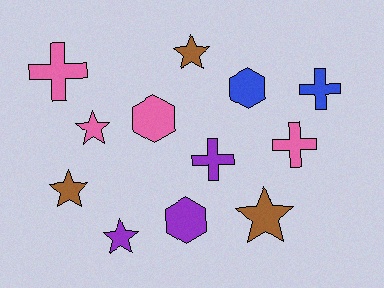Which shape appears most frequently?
Star, with 5 objects.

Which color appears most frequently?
Pink, with 4 objects.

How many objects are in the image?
There are 12 objects.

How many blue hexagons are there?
There is 1 blue hexagon.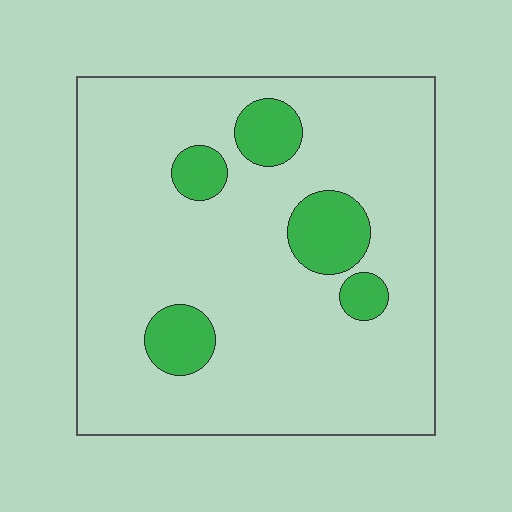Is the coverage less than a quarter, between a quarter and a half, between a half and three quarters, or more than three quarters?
Less than a quarter.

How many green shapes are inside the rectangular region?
5.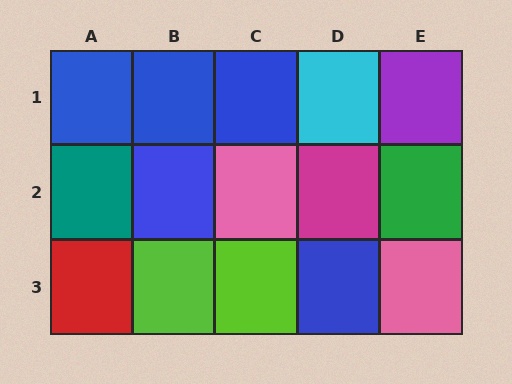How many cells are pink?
2 cells are pink.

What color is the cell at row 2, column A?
Teal.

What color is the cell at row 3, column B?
Lime.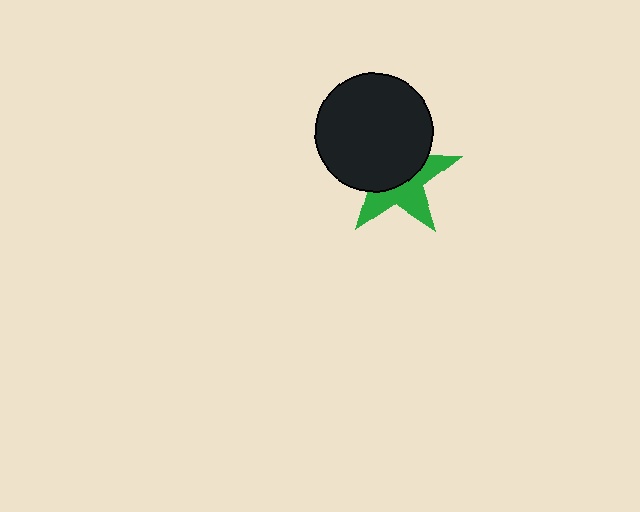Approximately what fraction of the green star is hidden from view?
Roughly 55% of the green star is hidden behind the black circle.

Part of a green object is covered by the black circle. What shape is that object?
It is a star.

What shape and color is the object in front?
The object in front is a black circle.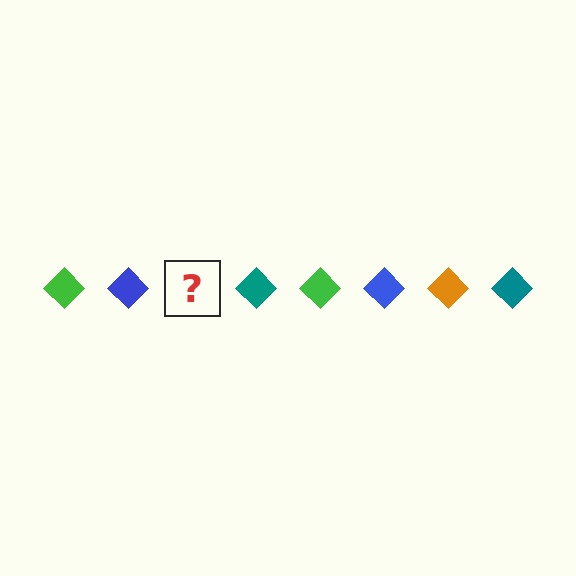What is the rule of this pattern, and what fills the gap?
The rule is that the pattern cycles through green, blue, orange, teal diamonds. The gap should be filled with an orange diamond.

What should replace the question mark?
The question mark should be replaced with an orange diamond.